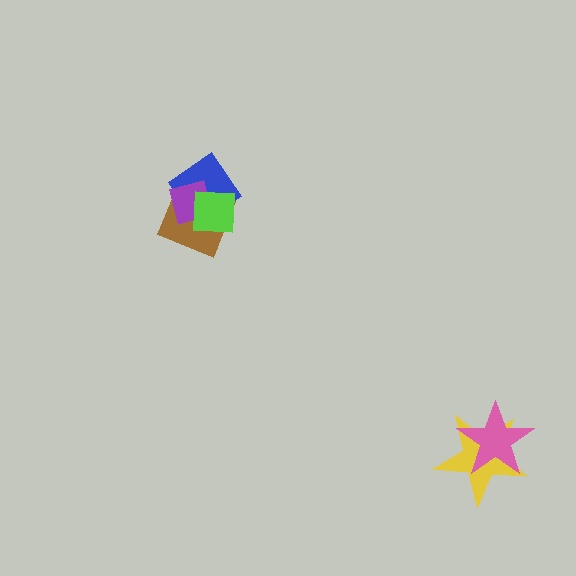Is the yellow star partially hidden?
Yes, it is partially covered by another shape.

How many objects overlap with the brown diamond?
3 objects overlap with the brown diamond.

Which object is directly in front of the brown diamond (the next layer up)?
The blue diamond is directly in front of the brown diamond.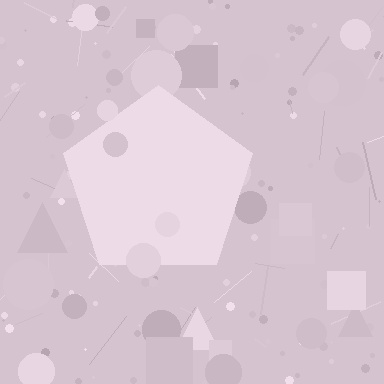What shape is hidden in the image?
A pentagon is hidden in the image.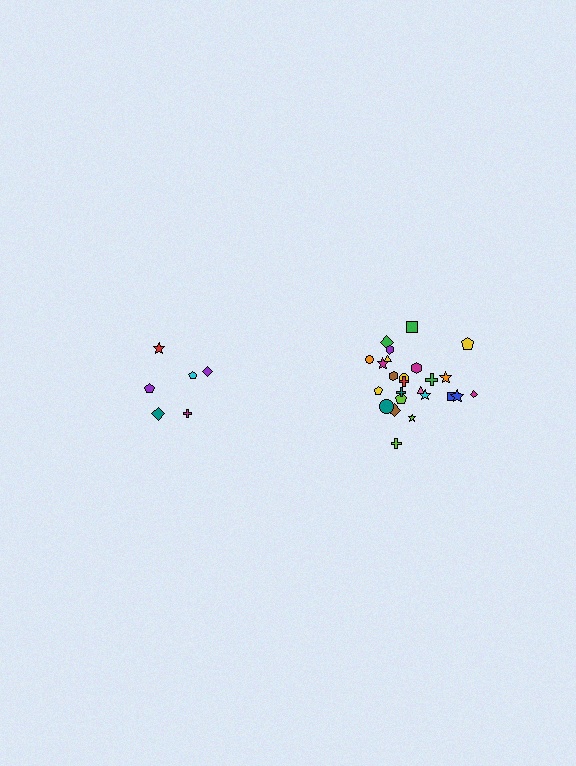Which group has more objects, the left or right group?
The right group.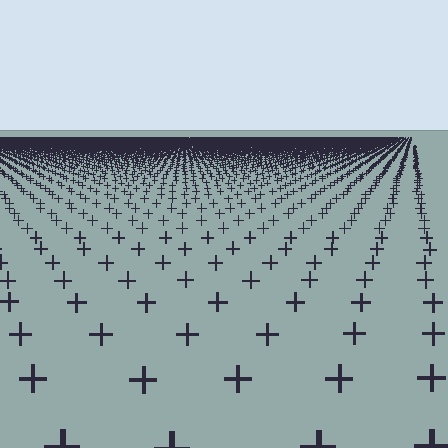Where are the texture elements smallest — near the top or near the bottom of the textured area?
Near the top.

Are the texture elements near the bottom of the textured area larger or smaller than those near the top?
Larger. Near the bottom, elements are closer to the viewer and appear at a bigger on-screen size.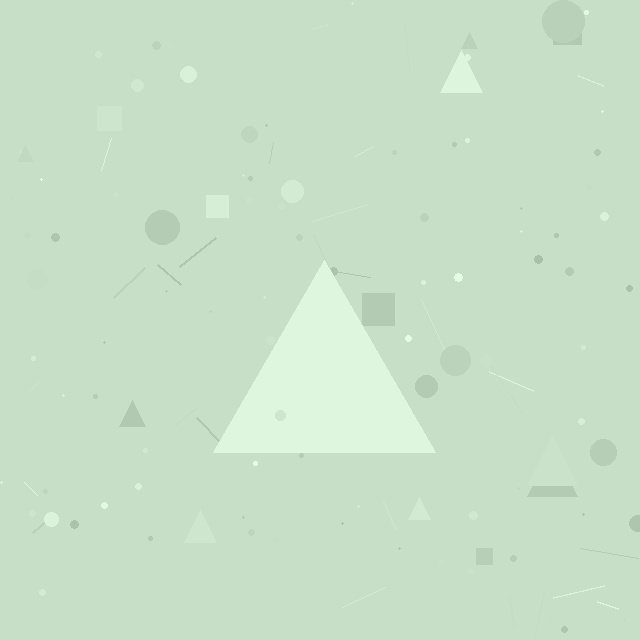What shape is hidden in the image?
A triangle is hidden in the image.